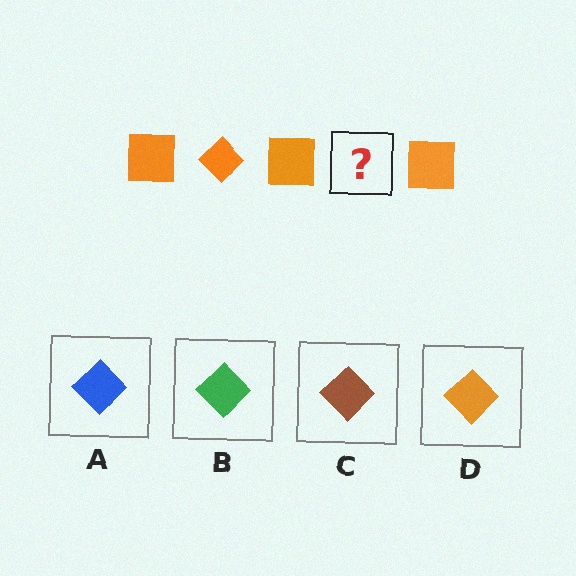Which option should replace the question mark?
Option D.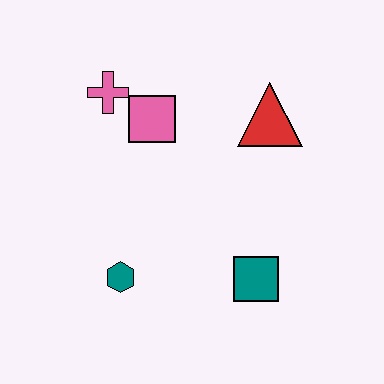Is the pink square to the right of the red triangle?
No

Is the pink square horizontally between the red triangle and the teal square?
No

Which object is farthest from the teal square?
The pink cross is farthest from the teal square.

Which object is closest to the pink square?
The pink cross is closest to the pink square.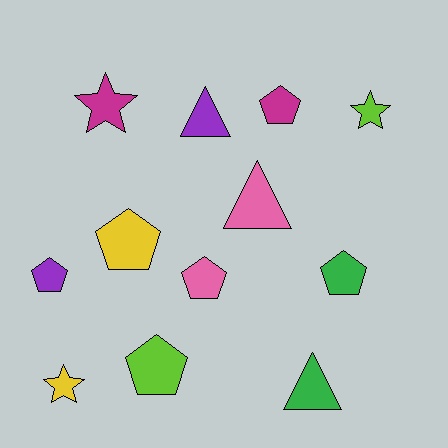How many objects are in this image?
There are 12 objects.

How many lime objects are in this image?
There are 2 lime objects.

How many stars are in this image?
There are 3 stars.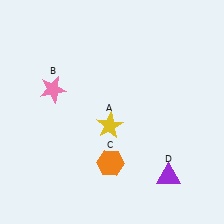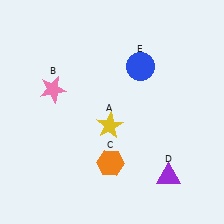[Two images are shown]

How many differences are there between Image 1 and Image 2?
There is 1 difference between the two images.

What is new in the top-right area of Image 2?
A blue circle (E) was added in the top-right area of Image 2.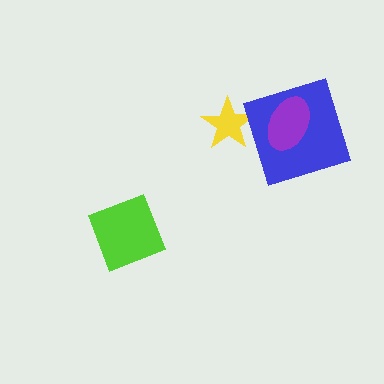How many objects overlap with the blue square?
1 object overlaps with the blue square.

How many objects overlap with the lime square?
0 objects overlap with the lime square.